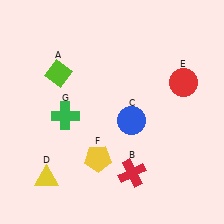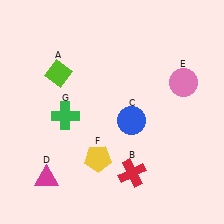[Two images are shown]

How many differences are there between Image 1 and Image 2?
There are 2 differences between the two images.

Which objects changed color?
D changed from yellow to magenta. E changed from red to pink.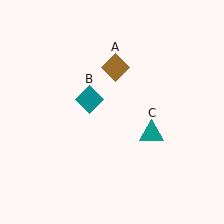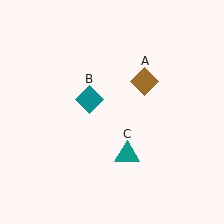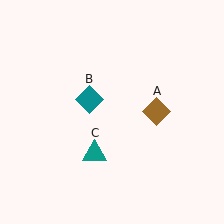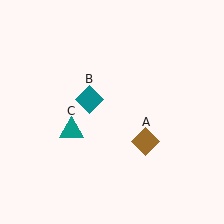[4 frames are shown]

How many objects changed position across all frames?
2 objects changed position: brown diamond (object A), teal triangle (object C).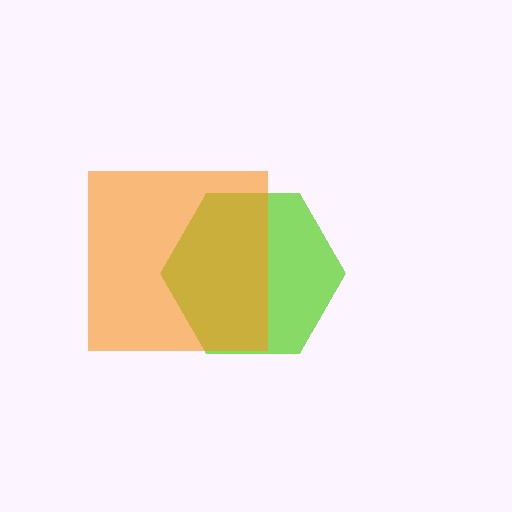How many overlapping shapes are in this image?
There are 2 overlapping shapes in the image.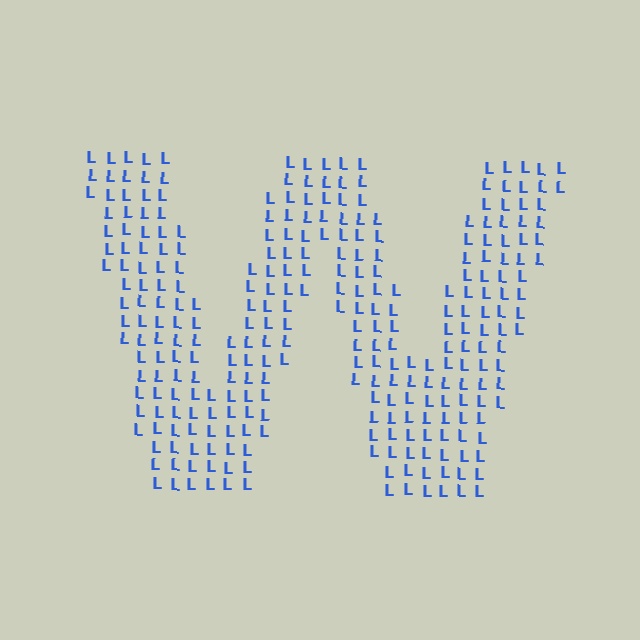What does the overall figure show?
The overall figure shows the letter W.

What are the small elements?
The small elements are letter L's.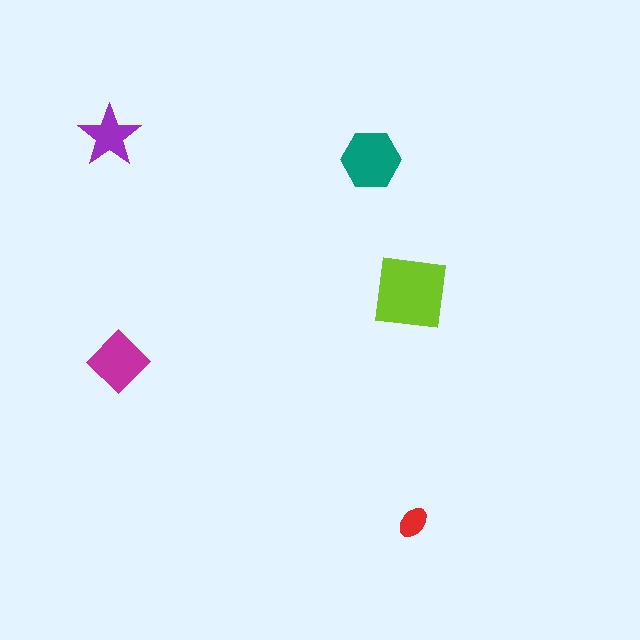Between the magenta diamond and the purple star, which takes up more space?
The magenta diamond.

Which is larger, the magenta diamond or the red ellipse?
The magenta diamond.